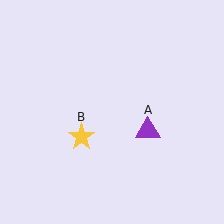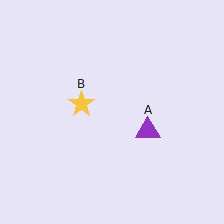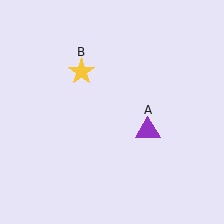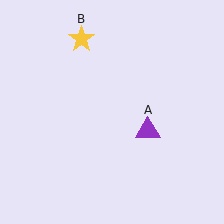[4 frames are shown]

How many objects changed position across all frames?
1 object changed position: yellow star (object B).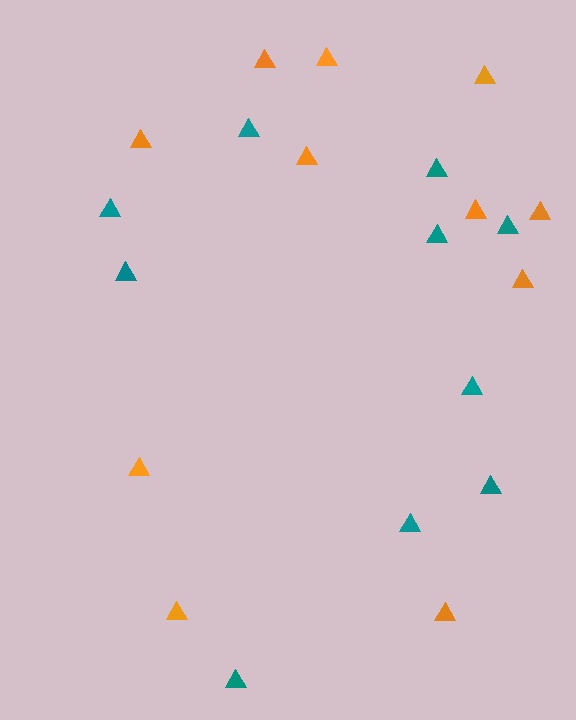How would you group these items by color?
There are 2 groups: one group of orange triangles (11) and one group of teal triangles (10).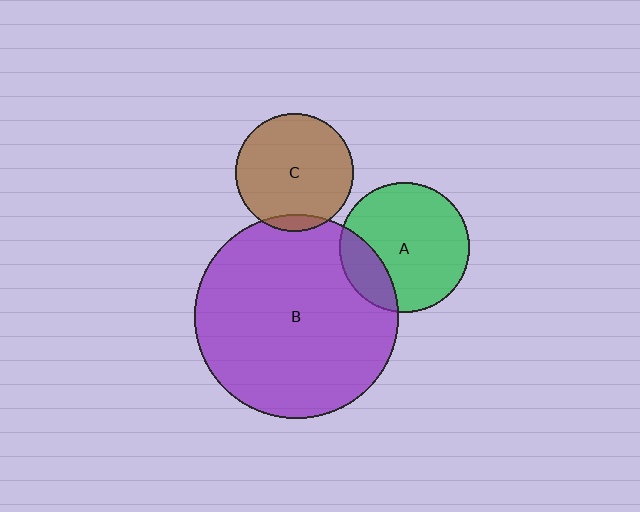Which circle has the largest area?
Circle B (purple).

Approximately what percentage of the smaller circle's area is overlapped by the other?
Approximately 5%.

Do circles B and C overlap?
Yes.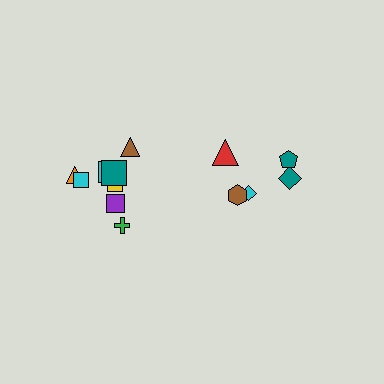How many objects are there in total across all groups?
There are 13 objects.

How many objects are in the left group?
There are 8 objects.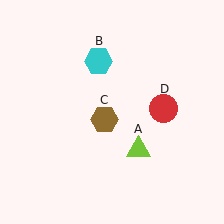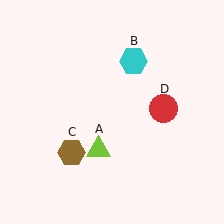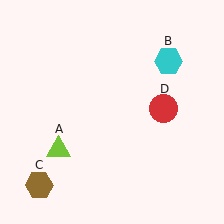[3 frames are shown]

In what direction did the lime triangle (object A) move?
The lime triangle (object A) moved left.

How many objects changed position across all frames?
3 objects changed position: lime triangle (object A), cyan hexagon (object B), brown hexagon (object C).